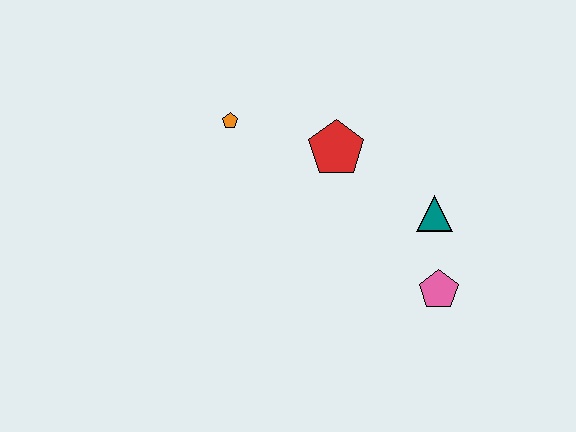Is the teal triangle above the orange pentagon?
No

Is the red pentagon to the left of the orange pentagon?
No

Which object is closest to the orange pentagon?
The red pentagon is closest to the orange pentagon.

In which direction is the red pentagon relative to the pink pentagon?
The red pentagon is above the pink pentagon.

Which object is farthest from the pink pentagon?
The orange pentagon is farthest from the pink pentagon.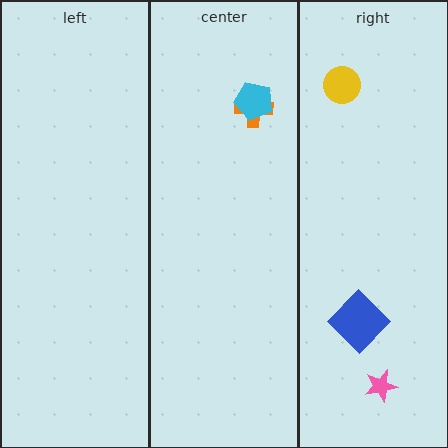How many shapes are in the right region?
3.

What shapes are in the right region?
The pink star, the blue diamond, the yellow circle.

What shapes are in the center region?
The orange cross, the cyan pentagon.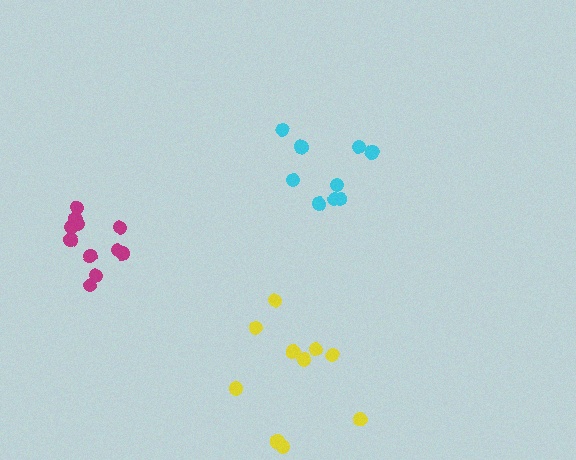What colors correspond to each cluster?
The clusters are colored: yellow, magenta, cyan.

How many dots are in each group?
Group 1: 10 dots, Group 2: 11 dots, Group 3: 9 dots (30 total).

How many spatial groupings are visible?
There are 3 spatial groupings.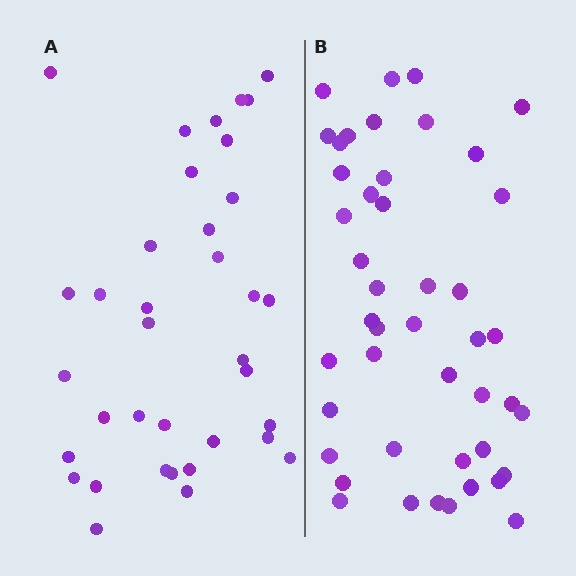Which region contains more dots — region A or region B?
Region B (the right region) has more dots.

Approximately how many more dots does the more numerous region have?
Region B has roughly 8 or so more dots than region A.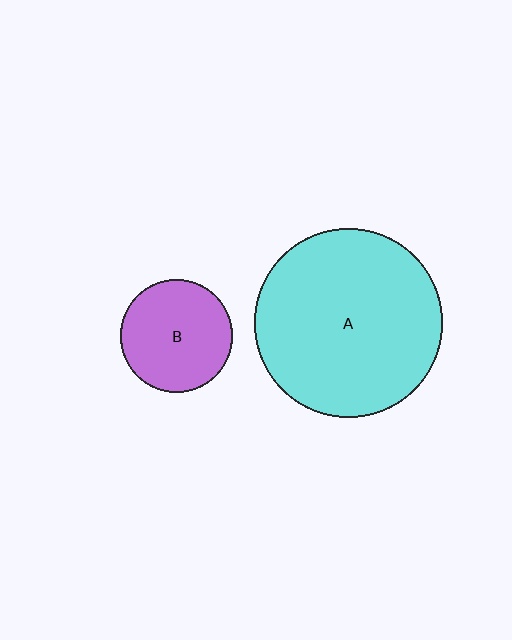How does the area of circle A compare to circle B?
Approximately 2.8 times.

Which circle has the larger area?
Circle A (cyan).